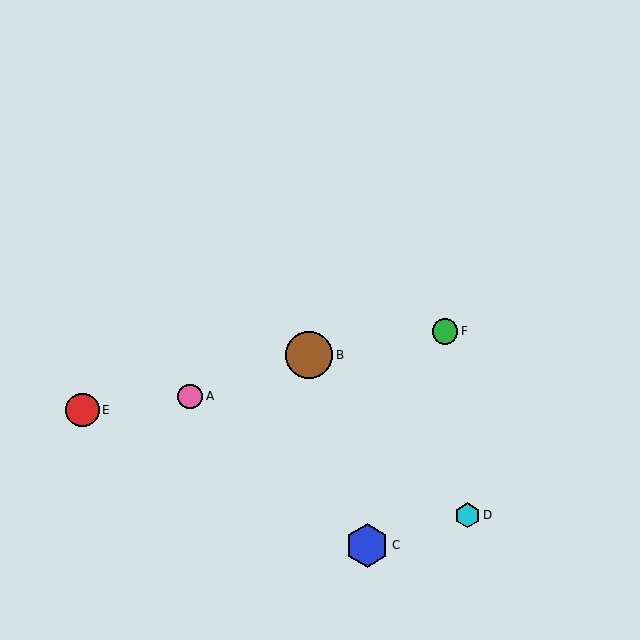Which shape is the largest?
The brown circle (labeled B) is the largest.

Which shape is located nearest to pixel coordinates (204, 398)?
The pink circle (labeled A) at (190, 396) is nearest to that location.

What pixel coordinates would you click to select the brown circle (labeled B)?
Click at (309, 355) to select the brown circle B.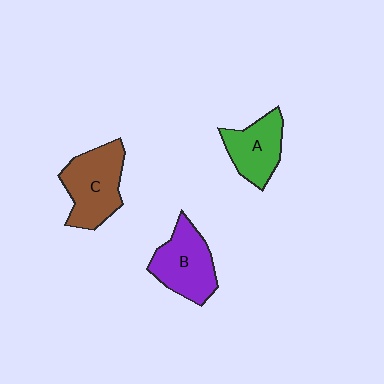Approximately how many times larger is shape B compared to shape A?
Approximately 1.2 times.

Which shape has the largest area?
Shape C (brown).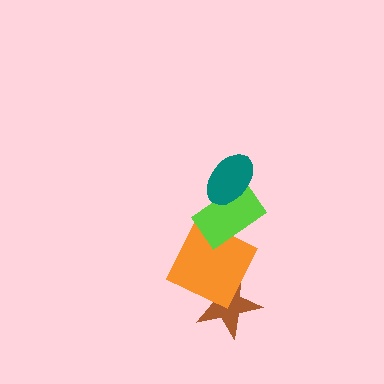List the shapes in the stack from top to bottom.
From top to bottom: the teal ellipse, the lime rectangle, the orange square, the brown star.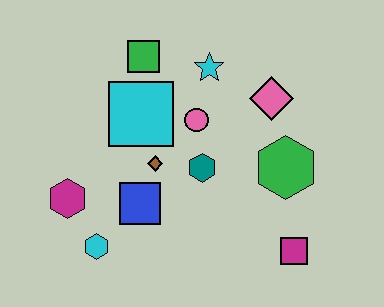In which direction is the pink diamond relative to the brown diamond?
The pink diamond is to the right of the brown diamond.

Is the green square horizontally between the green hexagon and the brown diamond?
No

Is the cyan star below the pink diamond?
No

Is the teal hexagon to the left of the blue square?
No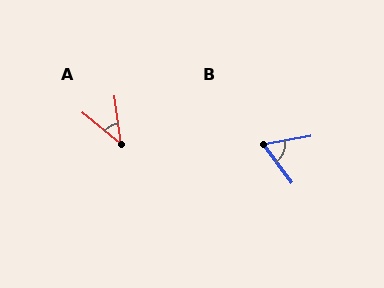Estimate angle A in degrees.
Approximately 43 degrees.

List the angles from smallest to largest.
A (43°), B (65°).